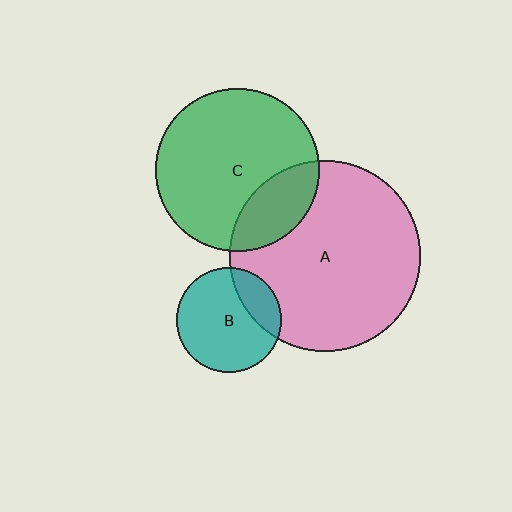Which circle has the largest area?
Circle A (pink).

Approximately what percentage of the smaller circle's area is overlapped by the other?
Approximately 25%.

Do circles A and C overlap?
Yes.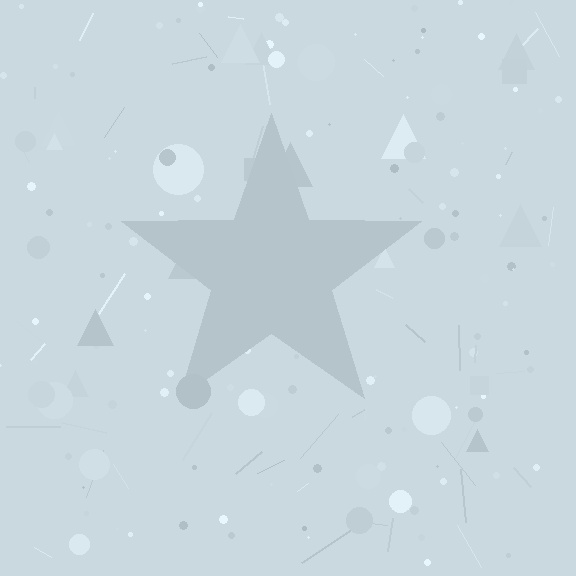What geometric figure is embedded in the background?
A star is embedded in the background.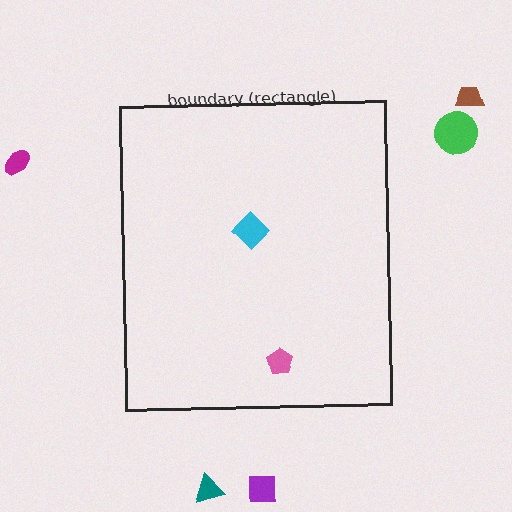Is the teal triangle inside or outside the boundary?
Outside.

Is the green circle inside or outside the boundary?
Outside.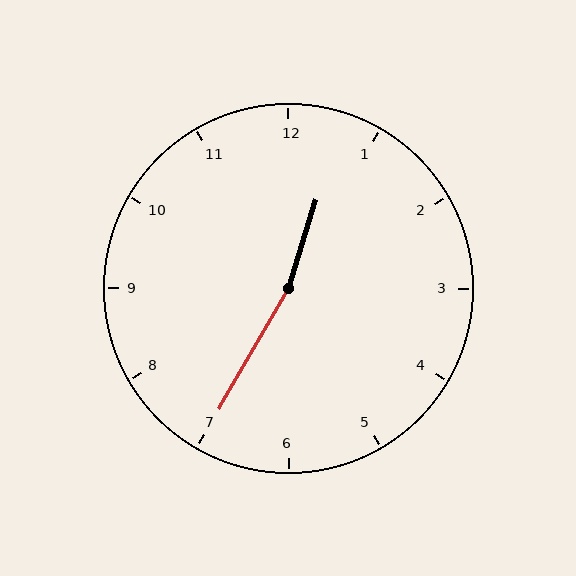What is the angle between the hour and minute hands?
Approximately 168 degrees.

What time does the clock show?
12:35.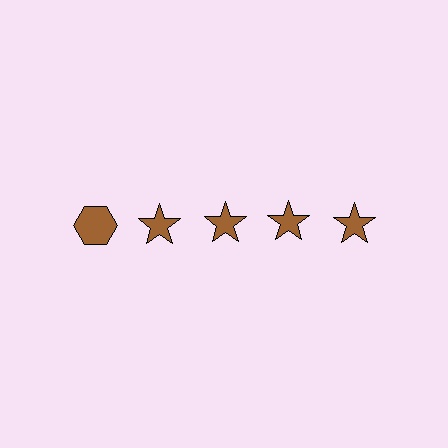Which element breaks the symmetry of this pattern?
The brown hexagon in the top row, leftmost column breaks the symmetry. All other shapes are brown stars.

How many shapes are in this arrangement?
There are 5 shapes arranged in a grid pattern.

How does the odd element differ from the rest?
It has a different shape: hexagon instead of star.